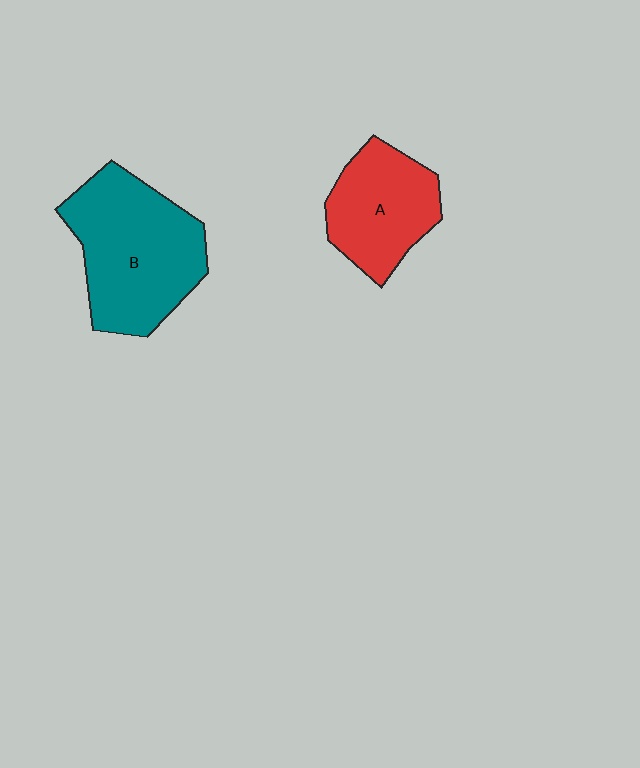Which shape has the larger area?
Shape B (teal).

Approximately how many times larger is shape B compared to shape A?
Approximately 1.5 times.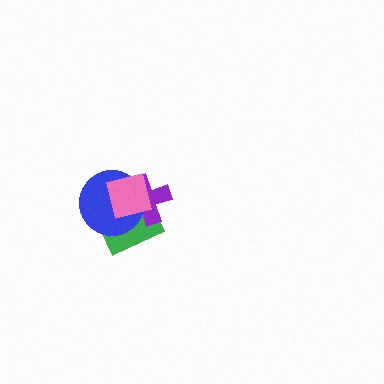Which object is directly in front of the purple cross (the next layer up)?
The blue circle is directly in front of the purple cross.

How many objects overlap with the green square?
3 objects overlap with the green square.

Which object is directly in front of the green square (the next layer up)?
The purple cross is directly in front of the green square.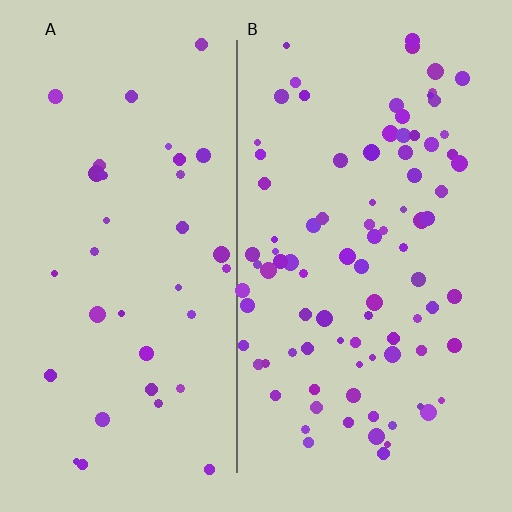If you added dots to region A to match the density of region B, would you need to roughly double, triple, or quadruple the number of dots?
Approximately triple.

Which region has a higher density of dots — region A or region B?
B (the right).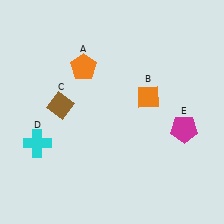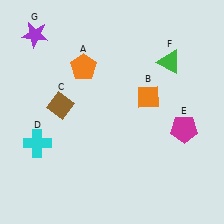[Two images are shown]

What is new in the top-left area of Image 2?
A purple star (G) was added in the top-left area of Image 2.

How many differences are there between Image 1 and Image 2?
There are 2 differences between the two images.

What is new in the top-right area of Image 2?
A green triangle (F) was added in the top-right area of Image 2.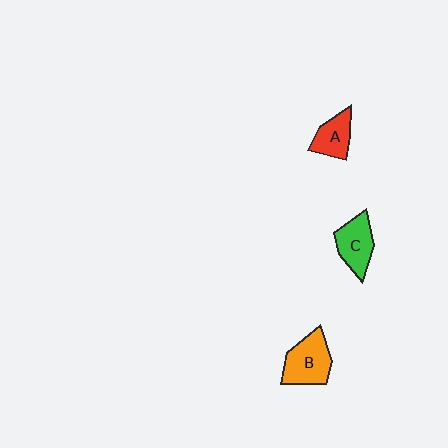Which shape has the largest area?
Shape B (orange).